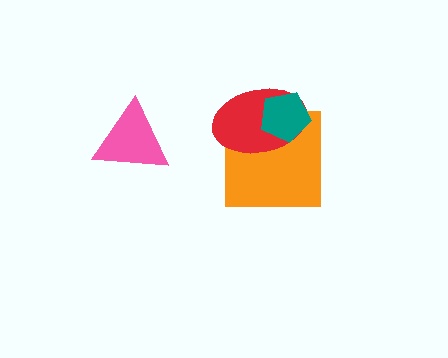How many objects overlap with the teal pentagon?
2 objects overlap with the teal pentagon.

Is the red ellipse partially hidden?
Yes, it is partially covered by another shape.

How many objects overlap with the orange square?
2 objects overlap with the orange square.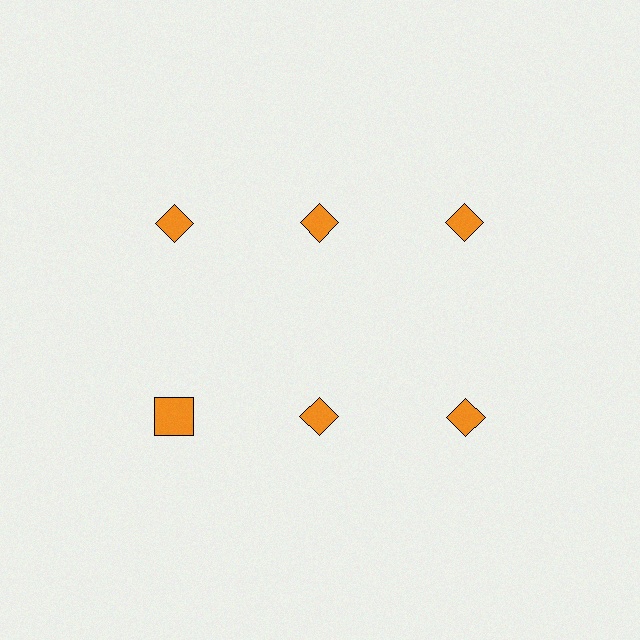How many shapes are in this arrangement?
There are 6 shapes arranged in a grid pattern.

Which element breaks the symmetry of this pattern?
The orange square in the second row, leftmost column breaks the symmetry. All other shapes are orange diamonds.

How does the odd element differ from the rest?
It has a different shape: square instead of diamond.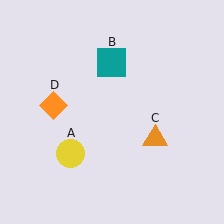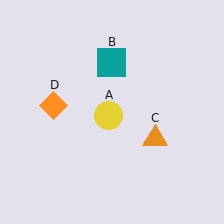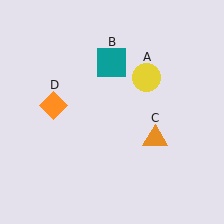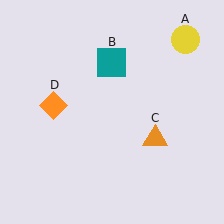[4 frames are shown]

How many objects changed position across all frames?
1 object changed position: yellow circle (object A).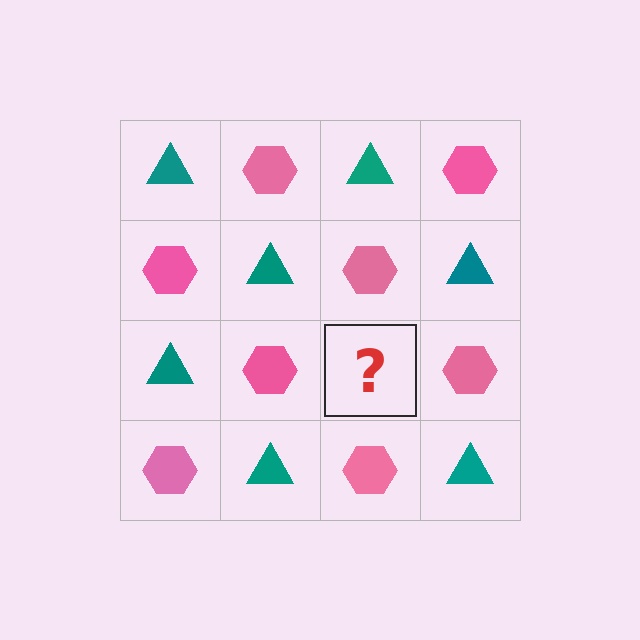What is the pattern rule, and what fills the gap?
The rule is that it alternates teal triangle and pink hexagon in a checkerboard pattern. The gap should be filled with a teal triangle.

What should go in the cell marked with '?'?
The missing cell should contain a teal triangle.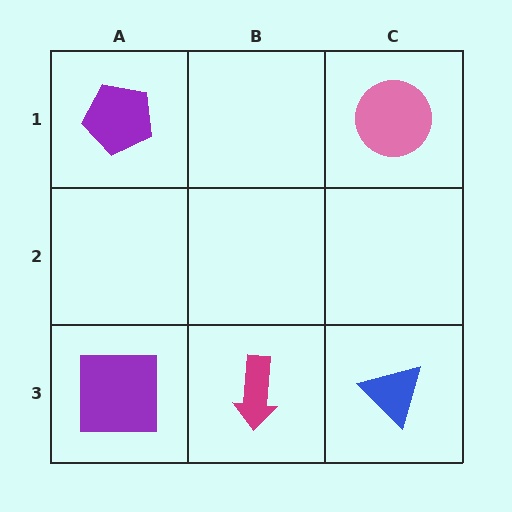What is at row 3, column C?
A blue triangle.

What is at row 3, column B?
A magenta arrow.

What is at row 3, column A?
A purple square.